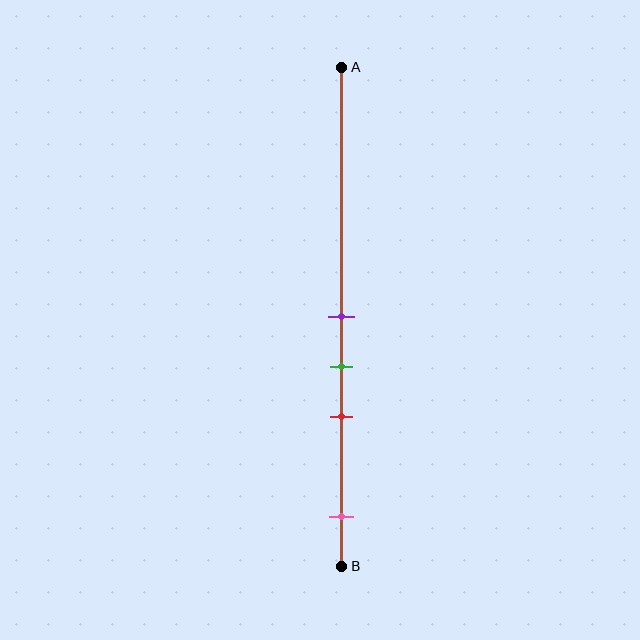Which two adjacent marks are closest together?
The purple and green marks are the closest adjacent pair.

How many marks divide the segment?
There are 4 marks dividing the segment.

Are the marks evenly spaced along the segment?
No, the marks are not evenly spaced.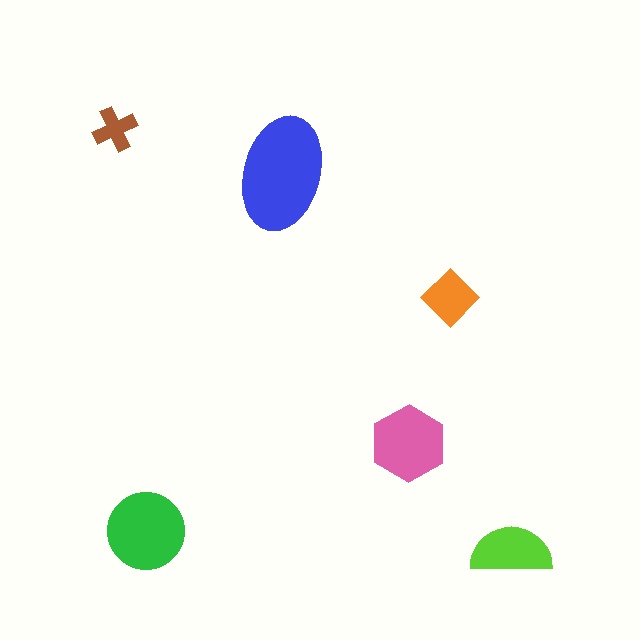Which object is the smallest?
The brown cross.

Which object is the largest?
The blue ellipse.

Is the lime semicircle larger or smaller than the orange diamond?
Larger.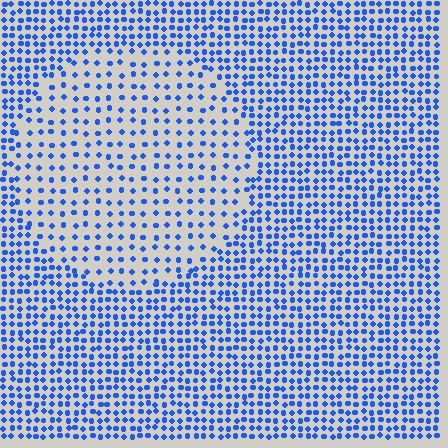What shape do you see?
I see a circle.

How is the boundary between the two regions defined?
The boundary is defined by a change in element density (approximately 2.1x ratio). All elements are the same color, size, and shape.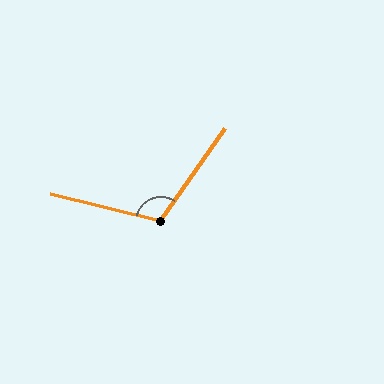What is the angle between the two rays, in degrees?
Approximately 111 degrees.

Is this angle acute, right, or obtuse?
It is obtuse.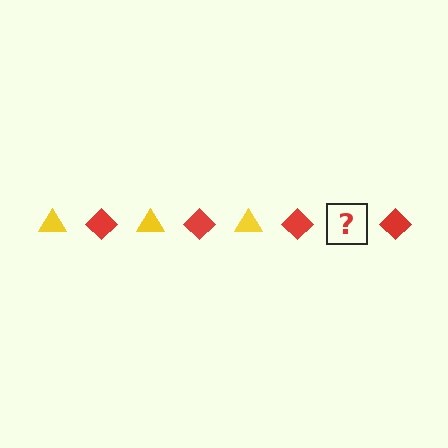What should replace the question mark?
The question mark should be replaced with a yellow triangle.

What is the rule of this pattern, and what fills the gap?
The rule is that the pattern alternates between yellow triangle and red diamond. The gap should be filled with a yellow triangle.